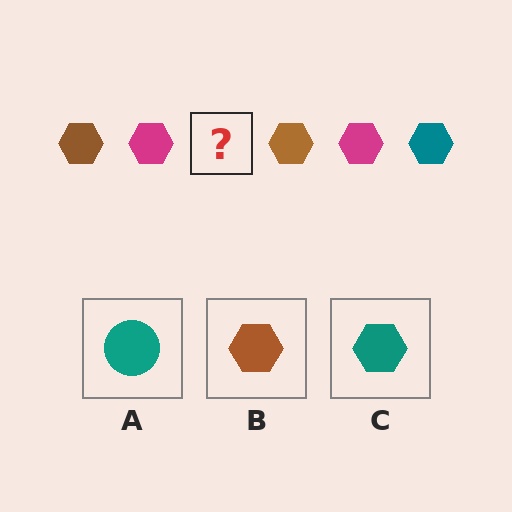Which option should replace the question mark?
Option C.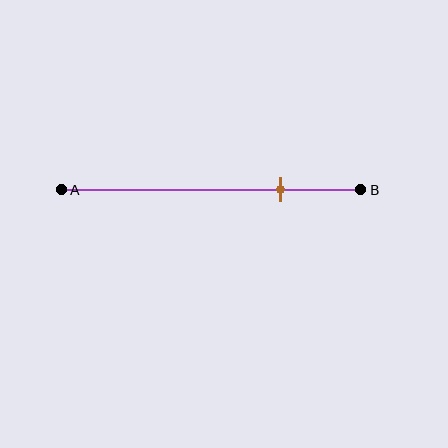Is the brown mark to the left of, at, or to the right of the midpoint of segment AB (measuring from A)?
The brown mark is to the right of the midpoint of segment AB.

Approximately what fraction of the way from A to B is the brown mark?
The brown mark is approximately 75% of the way from A to B.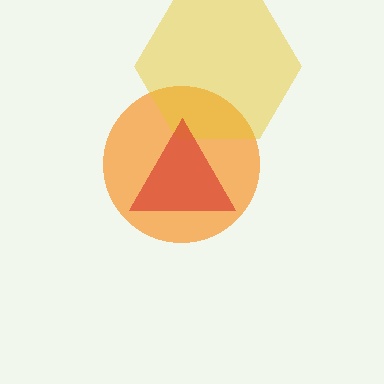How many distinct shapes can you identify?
There are 3 distinct shapes: an orange circle, a yellow hexagon, a red triangle.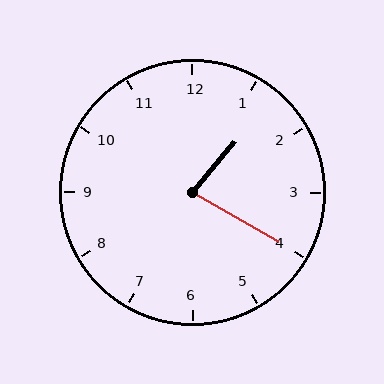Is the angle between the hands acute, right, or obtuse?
It is acute.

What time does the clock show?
1:20.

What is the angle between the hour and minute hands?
Approximately 80 degrees.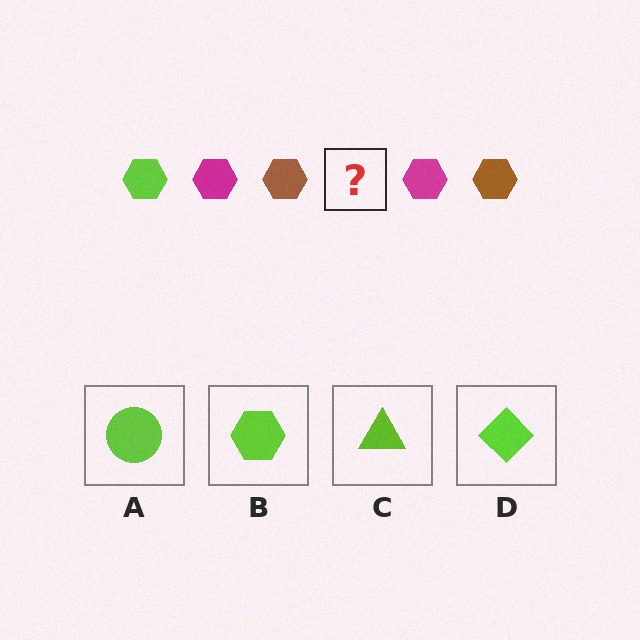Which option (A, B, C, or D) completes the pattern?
B.